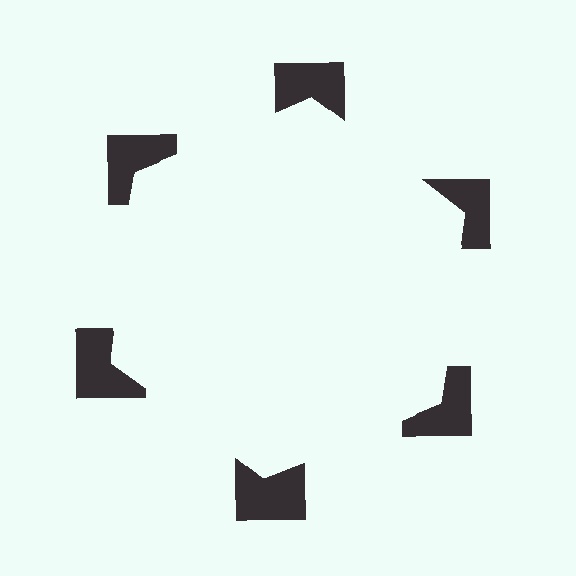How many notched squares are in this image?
There are 6 — one at each vertex of the illusory hexagon.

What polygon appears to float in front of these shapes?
An illusory hexagon — its edges are inferred from the aligned wedge cuts in the notched squares, not physically drawn.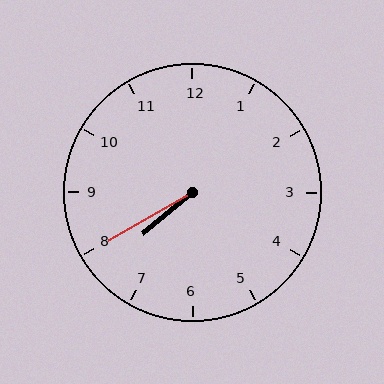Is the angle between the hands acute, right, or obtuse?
It is acute.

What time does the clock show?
7:40.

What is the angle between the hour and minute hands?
Approximately 10 degrees.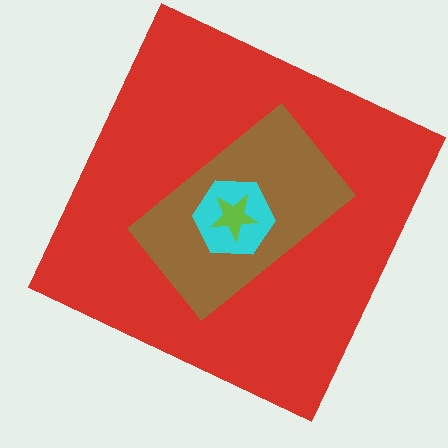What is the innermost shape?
The lime star.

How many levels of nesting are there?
4.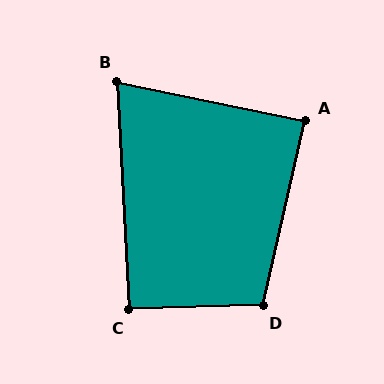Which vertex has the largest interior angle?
D, at approximately 105 degrees.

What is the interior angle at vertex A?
Approximately 89 degrees (approximately right).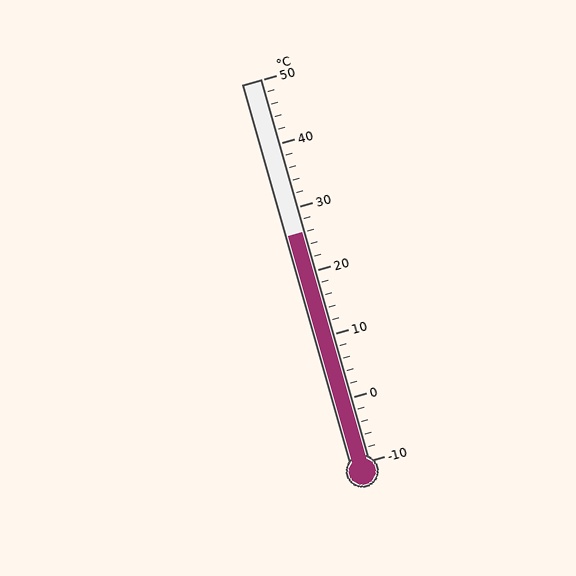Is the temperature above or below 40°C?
The temperature is below 40°C.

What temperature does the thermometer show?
The thermometer shows approximately 26°C.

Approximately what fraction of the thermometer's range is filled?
The thermometer is filled to approximately 60% of its range.